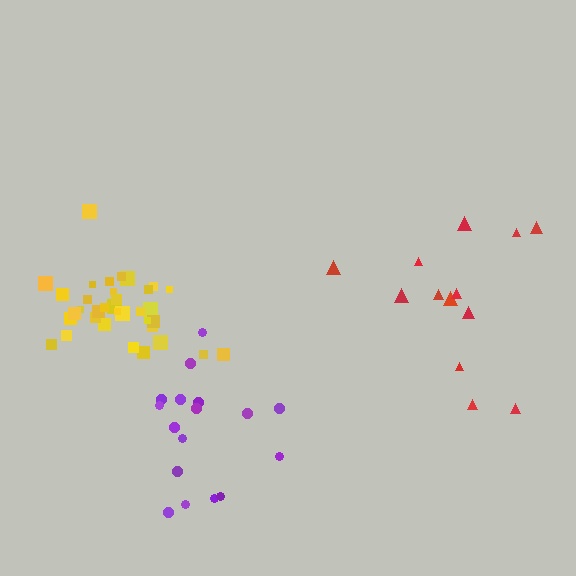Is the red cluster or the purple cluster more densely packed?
Purple.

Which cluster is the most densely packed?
Yellow.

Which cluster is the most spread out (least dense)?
Red.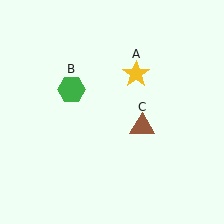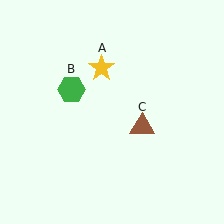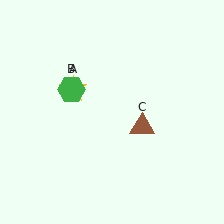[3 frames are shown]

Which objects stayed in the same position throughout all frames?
Green hexagon (object B) and brown triangle (object C) remained stationary.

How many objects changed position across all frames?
1 object changed position: yellow star (object A).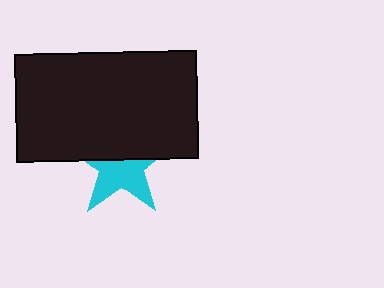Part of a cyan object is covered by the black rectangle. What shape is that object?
It is a star.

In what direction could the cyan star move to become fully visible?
The cyan star could move down. That would shift it out from behind the black rectangle entirely.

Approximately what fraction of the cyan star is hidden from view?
Roughly 50% of the cyan star is hidden behind the black rectangle.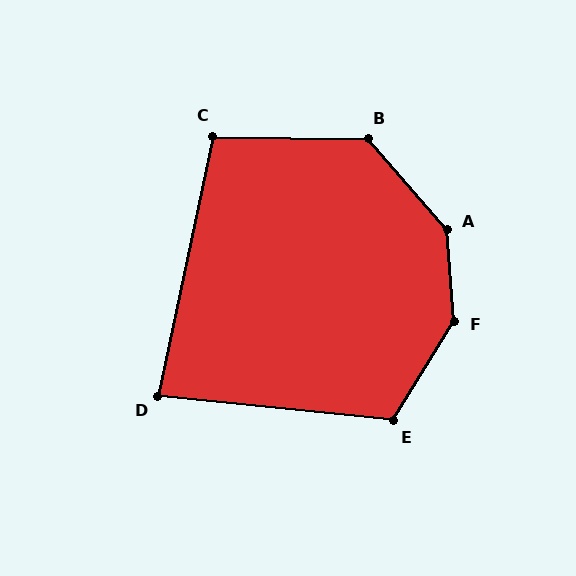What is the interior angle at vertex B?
Approximately 132 degrees (obtuse).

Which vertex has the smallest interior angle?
D, at approximately 84 degrees.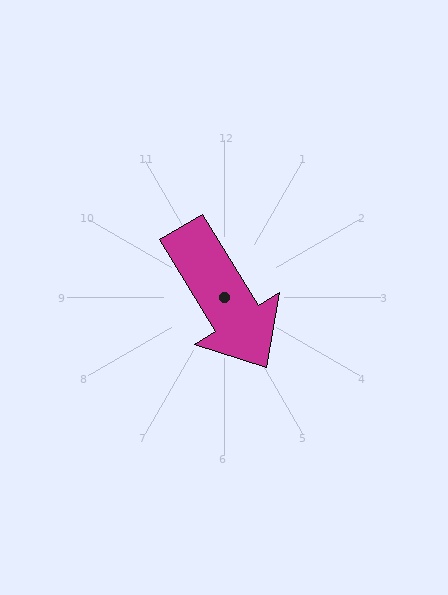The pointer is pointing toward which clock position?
Roughly 5 o'clock.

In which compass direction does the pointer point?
Southeast.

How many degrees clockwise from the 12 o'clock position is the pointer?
Approximately 149 degrees.